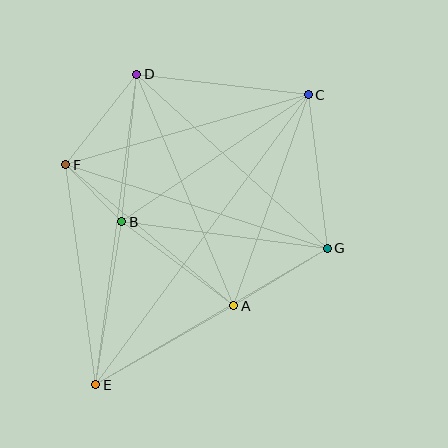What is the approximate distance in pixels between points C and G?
The distance between C and G is approximately 155 pixels.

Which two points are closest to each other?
Points B and F are closest to each other.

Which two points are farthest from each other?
Points C and E are farthest from each other.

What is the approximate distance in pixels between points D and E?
The distance between D and E is approximately 313 pixels.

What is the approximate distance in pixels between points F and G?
The distance between F and G is approximately 274 pixels.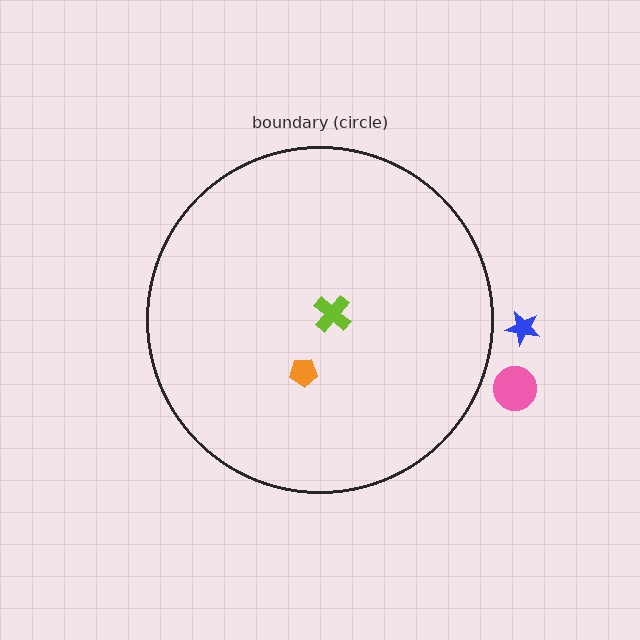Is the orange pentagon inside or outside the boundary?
Inside.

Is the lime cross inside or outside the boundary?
Inside.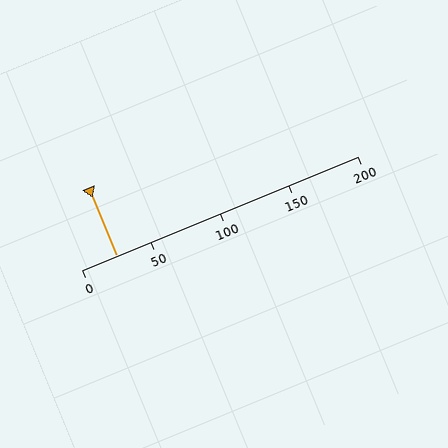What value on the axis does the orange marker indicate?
The marker indicates approximately 25.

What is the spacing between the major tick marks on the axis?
The major ticks are spaced 50 apart.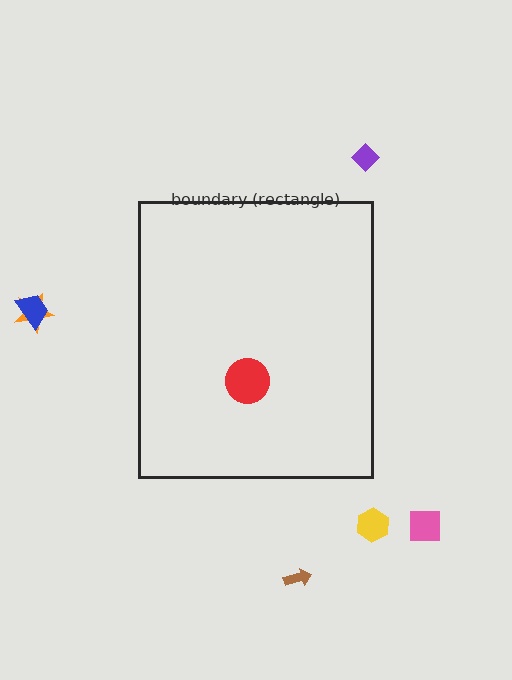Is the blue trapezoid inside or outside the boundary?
Outside.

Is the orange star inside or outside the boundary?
Outside.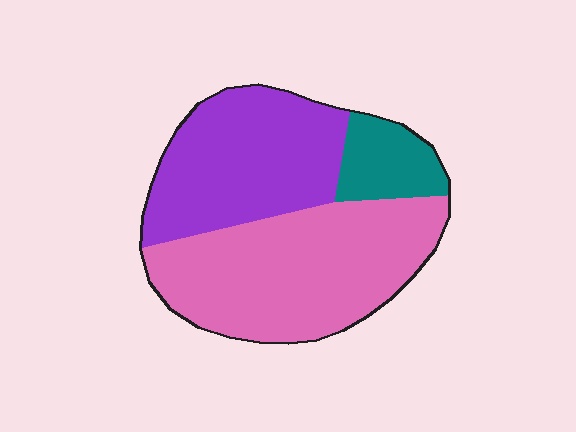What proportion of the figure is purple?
Purple takes up about three eighths (3/8) of the figure.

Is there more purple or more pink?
Pink.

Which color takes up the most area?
Pink, at roughly 50%.